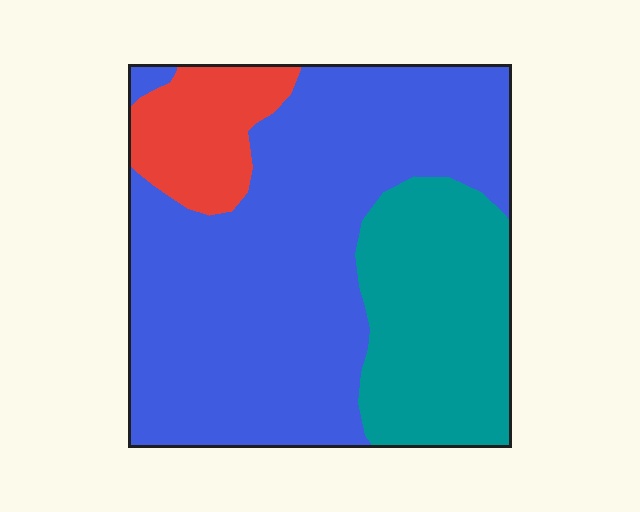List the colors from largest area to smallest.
From largest to smallest: blue, teal, red.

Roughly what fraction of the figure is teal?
Teal takes up about one quarter (1/4) of the figure.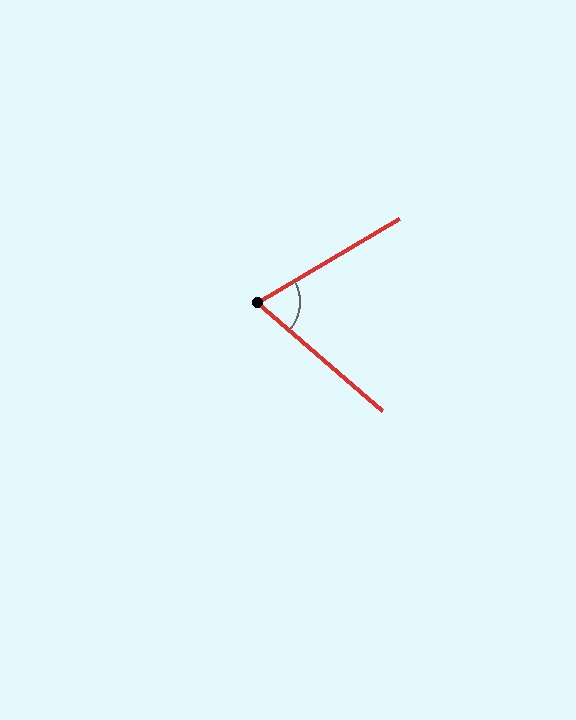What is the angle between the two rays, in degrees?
Approximately 71 degrees.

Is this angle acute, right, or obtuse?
It is acute.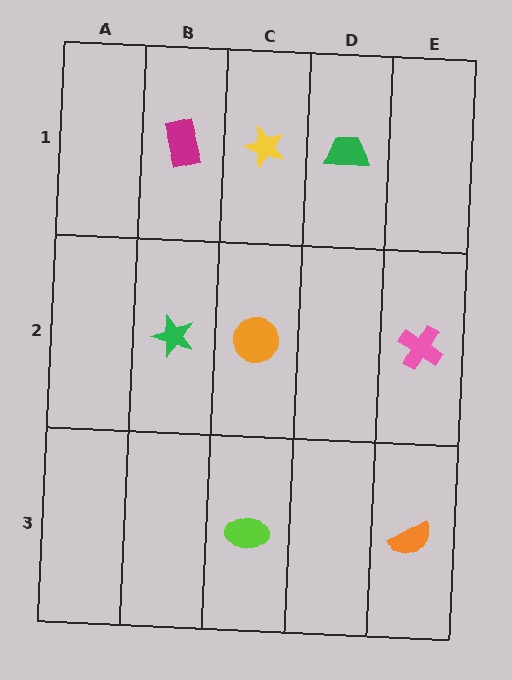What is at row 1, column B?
A magenta rectangle.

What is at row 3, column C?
A lime ellipse.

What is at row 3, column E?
An orange semicircle.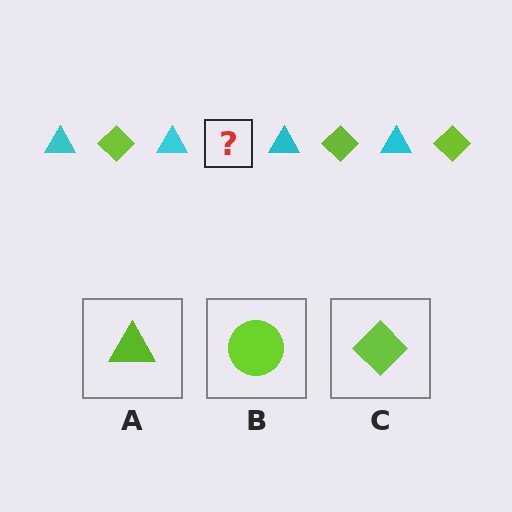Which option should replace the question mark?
Option C.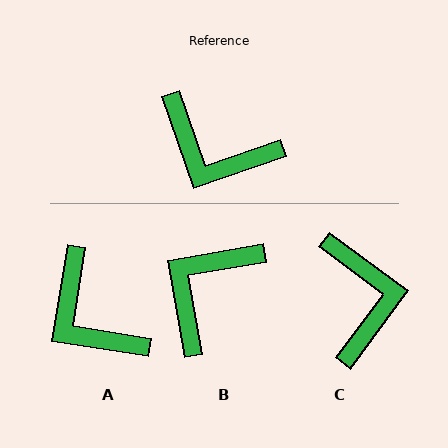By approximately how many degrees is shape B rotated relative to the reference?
Approximately 99 degrees clockwise.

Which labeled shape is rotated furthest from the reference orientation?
C, about 124 degrees away.